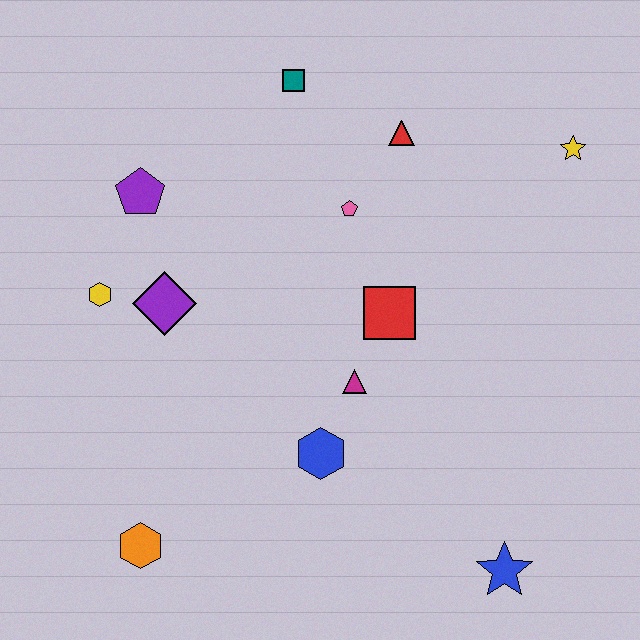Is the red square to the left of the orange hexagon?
No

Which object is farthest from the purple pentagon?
The blue star is farthest from the purple pentagon.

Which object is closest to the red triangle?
The pink pentagon is closest to the red triangle.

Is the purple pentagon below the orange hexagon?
No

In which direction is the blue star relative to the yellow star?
The blue star is below the yellow star.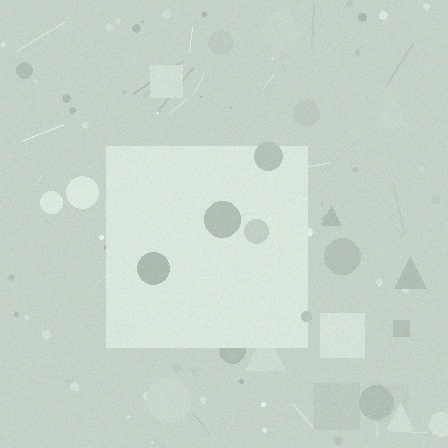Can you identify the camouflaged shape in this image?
The camouflaged shape is a square.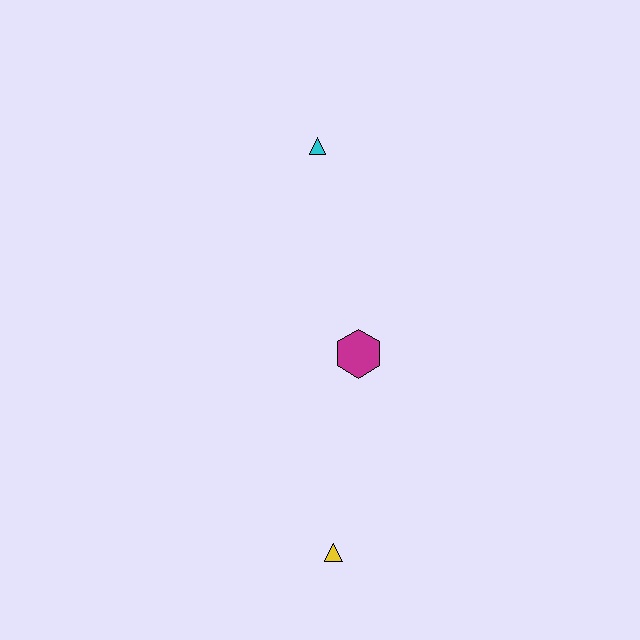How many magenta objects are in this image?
There is 1 magenta object.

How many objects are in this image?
There are 3 objects.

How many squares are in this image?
There are no squares.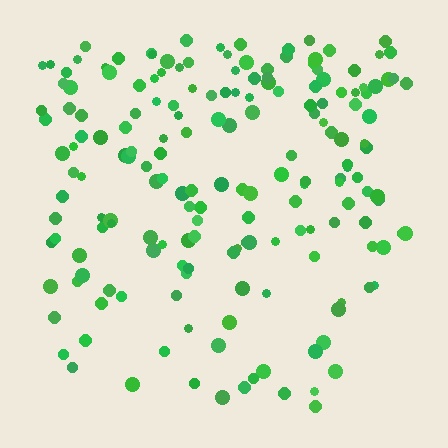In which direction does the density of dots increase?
From bottom to top, with the top side densest.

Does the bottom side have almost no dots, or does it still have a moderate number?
Still a moderate number, just noticeably fewer than the top.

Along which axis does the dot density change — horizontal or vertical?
Vertical.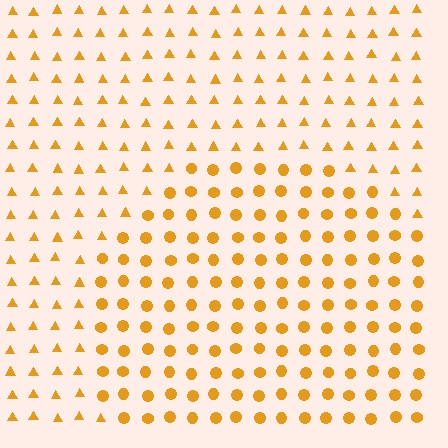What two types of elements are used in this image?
The image uses circles inside the circle region and triangles outside it.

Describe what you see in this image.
The image is filled with small orange elements arranged in a uniform grid. A circle-shaped region contains circles, while the surrounding area contains triangles. The boundary is defined purely by the change in element shape.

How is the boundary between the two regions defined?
The boundary is defined by a change in element shape: circles inside vs. triangles outside. All elements share the same color and spacing.